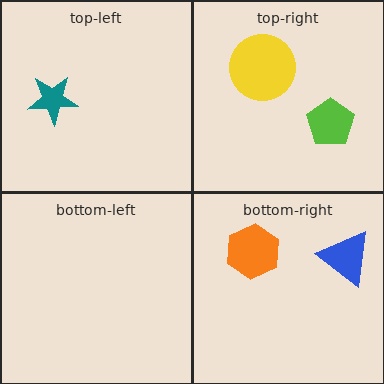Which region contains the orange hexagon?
The bottom-right region.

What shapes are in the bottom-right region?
The orange hexagon, the blue triangle.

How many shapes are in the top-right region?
2.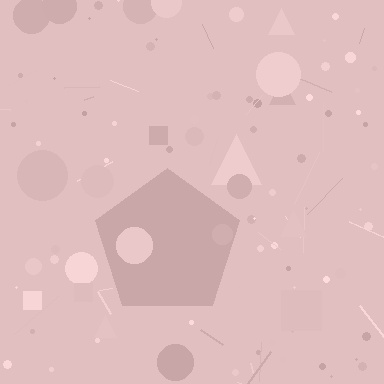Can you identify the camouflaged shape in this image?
The camouflaged shape is a pentagon.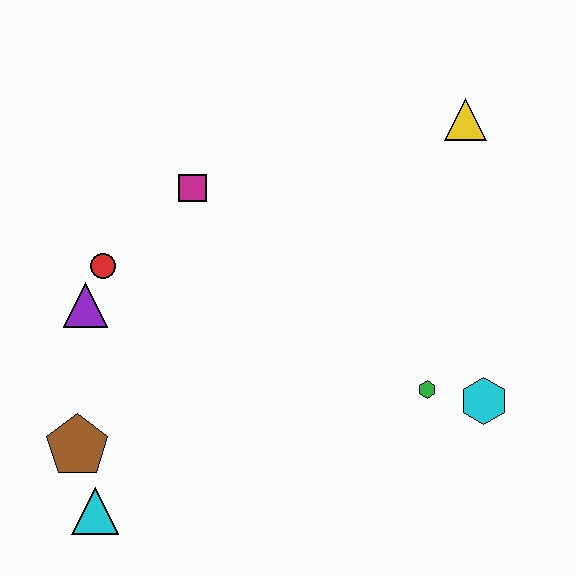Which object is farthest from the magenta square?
The cyan hexagon is farthest from the magenta square.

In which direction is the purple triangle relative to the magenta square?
The purple triangle is below the magenta square.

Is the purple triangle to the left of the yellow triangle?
Yes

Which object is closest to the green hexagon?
The cyan hexagon is closest to the green hexagon.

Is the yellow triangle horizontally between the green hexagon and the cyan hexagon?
Yes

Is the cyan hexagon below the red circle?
Yes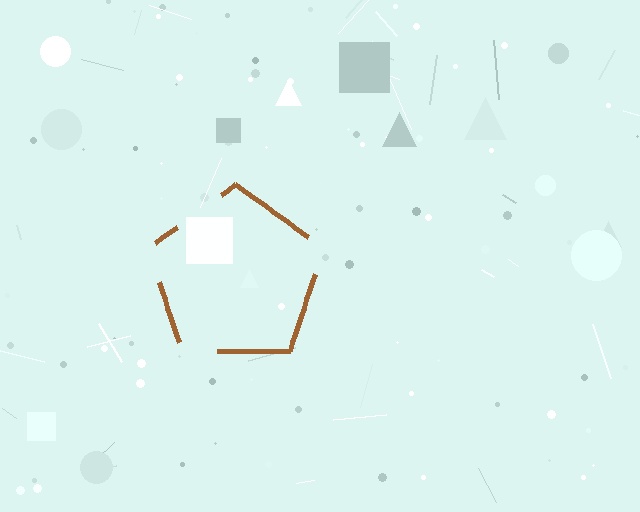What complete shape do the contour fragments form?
The contour fragments form a pentagon.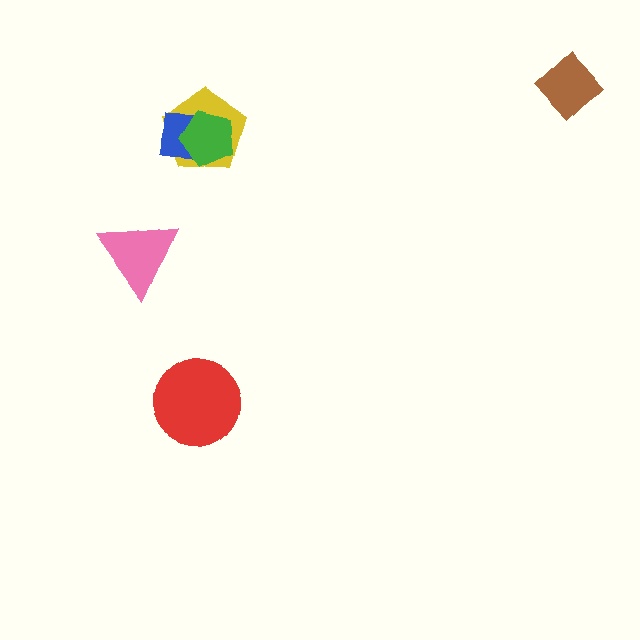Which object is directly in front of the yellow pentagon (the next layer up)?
The blue square is directly in front of the yellow pentagon.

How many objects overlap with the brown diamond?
0 objects overlap with the brown diamond.